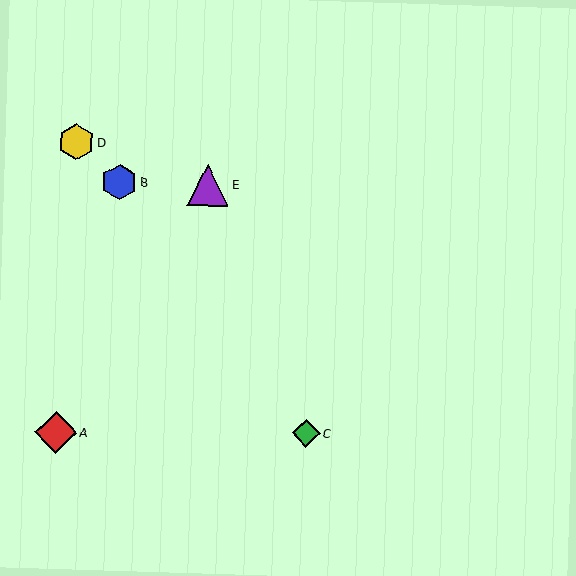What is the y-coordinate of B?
Object B is at y≈182.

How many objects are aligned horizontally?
2 objects (B, E) are aligned horizontally.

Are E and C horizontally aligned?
No, E is at y≈185 and C is at y≈433.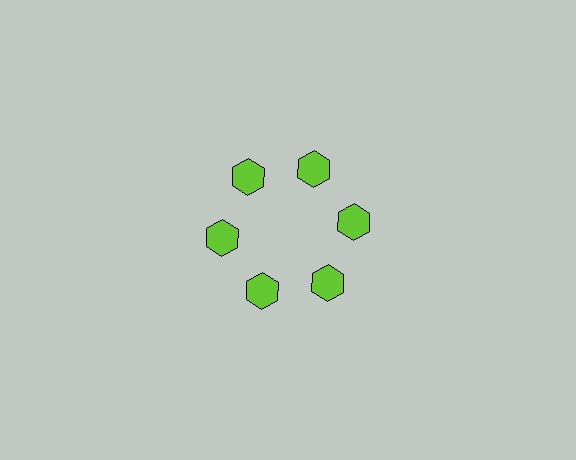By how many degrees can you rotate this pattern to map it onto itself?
The pattern maps onto itself every 60 degrees of rotation.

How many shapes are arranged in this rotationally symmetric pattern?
There are 6 shapes, arranged in 6 groups of 1.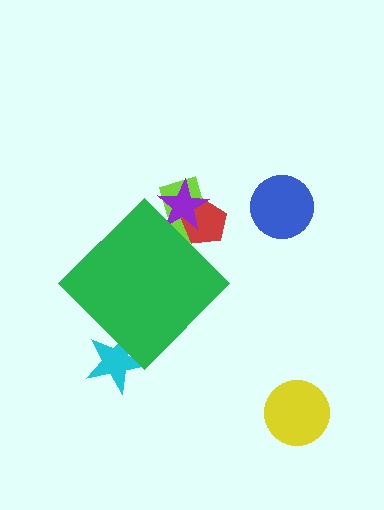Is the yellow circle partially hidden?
No, the yellow circle is fully visible.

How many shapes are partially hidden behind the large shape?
4 shapes are partially hidden.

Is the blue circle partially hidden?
No, the blue circle is fully visible.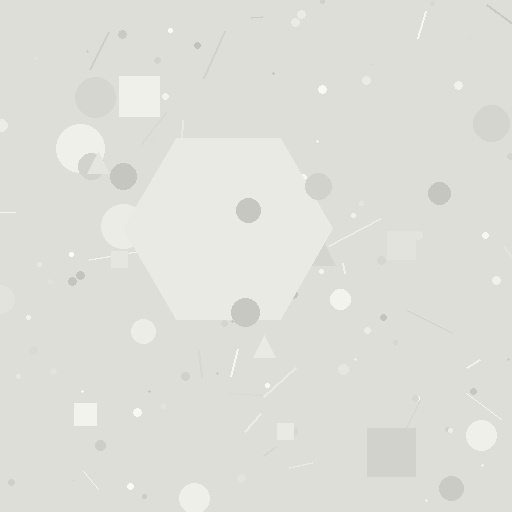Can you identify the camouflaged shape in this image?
The camouflaged shape is a hexagon.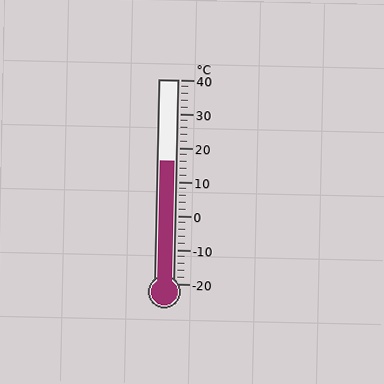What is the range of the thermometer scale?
The thermometer scale ranges from -20°C to 40°C.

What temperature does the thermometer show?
The thermometer shows approximately 16°C.